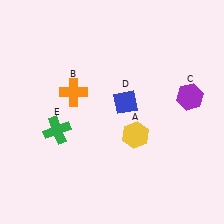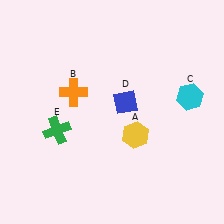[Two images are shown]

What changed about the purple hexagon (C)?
In Image 1, C is purple. In Image 2, it changed to cyan.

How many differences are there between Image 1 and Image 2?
There is 1 difference between the two images.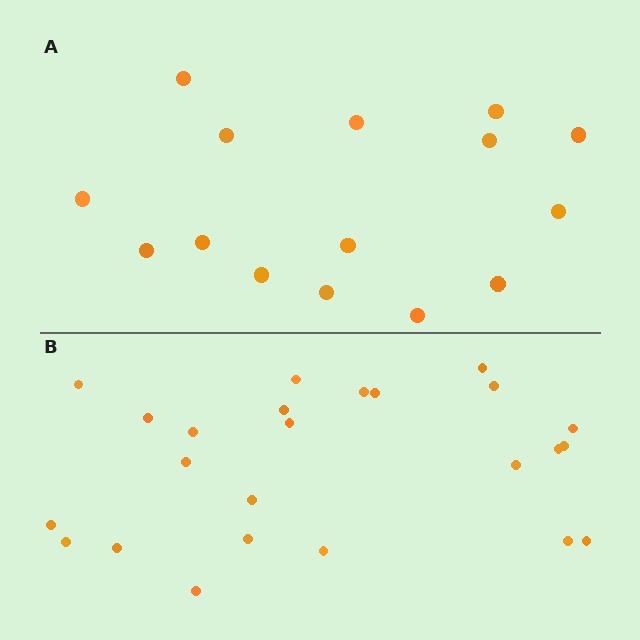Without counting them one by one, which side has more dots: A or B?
Region B (the bottom region) has more dots.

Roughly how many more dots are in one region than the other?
Region B has roughly 8 or so more dots than region A.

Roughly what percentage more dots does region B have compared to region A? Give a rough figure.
About 60% more.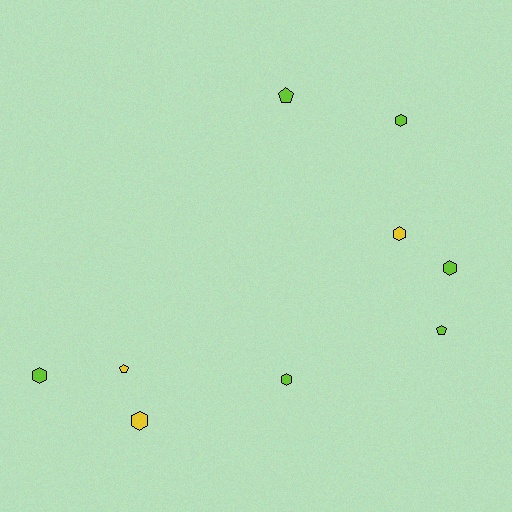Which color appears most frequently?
Lime, with 6 objects.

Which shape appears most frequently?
Hexagon, with 6 objects.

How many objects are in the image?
There are 9 objects.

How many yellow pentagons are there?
There is 1 yellow pentagon.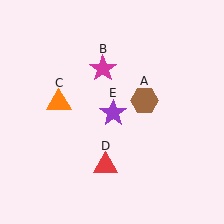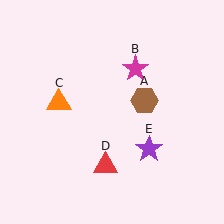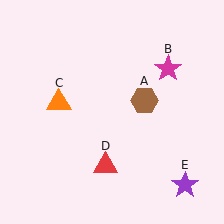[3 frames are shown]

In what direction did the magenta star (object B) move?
The magenta star (object B) moved right.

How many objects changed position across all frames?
2 objects changed position: magenta star (object B), purple star (object E).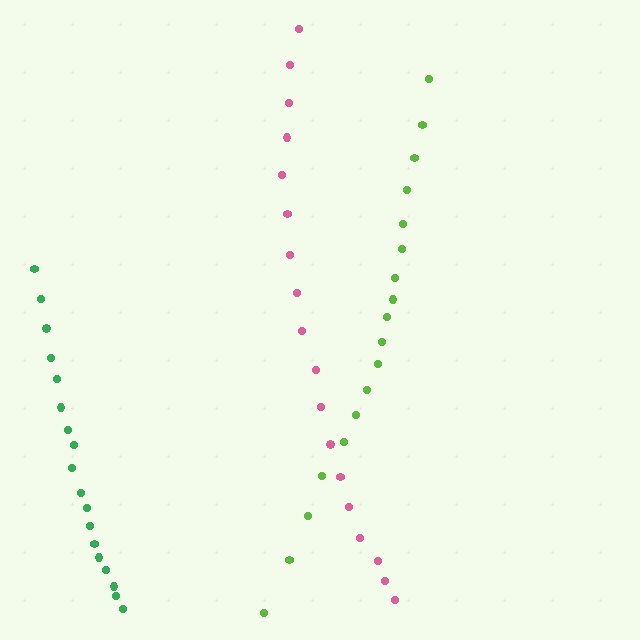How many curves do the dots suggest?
There are 3 distinct paths.